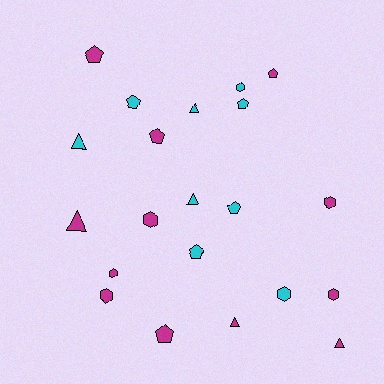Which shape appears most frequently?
Pentagon, with 8 objects.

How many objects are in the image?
There are 21 objects.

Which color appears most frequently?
Magenta, with 12 objects.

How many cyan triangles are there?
There are 3 cyan triangles.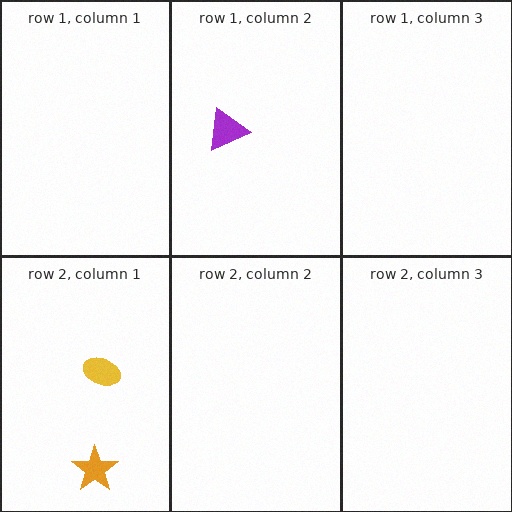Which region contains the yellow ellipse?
The row 2, column 1 region.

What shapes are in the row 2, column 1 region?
The yellow ellipse, the orange star.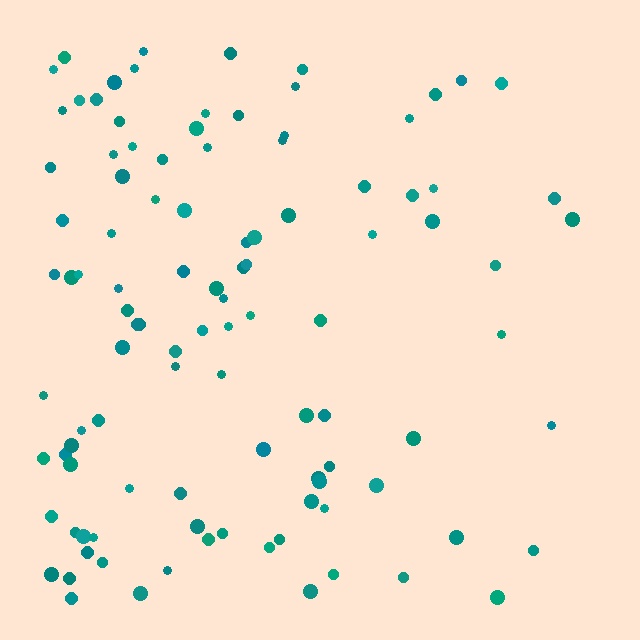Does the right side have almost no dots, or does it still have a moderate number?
Still a moderate number, just noticeably fewer than the left.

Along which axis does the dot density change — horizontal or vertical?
Horizontal.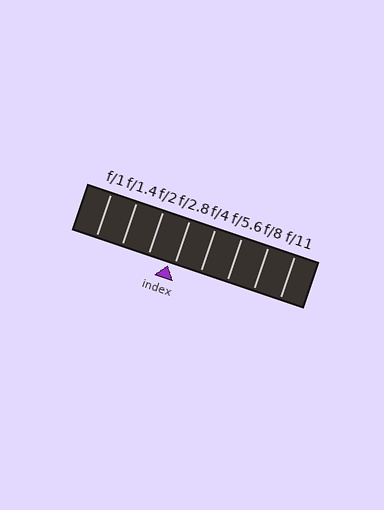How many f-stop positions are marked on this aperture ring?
There are 8 f-stop positions marked.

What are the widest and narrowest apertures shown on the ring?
The widest aperture shown is f/1 and the narrowest is f/11.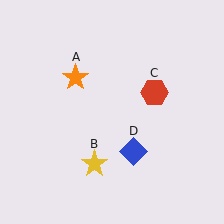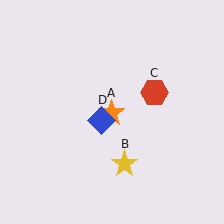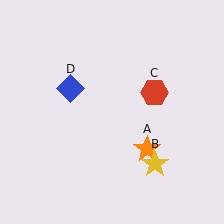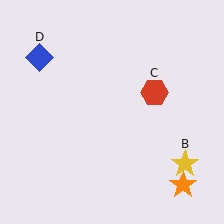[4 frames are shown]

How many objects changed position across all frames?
3 objects changed position: orange star (object A), yellow star (object B), blue diamond (object D).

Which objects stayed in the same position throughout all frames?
Red hexagon (object C) remained stationary.